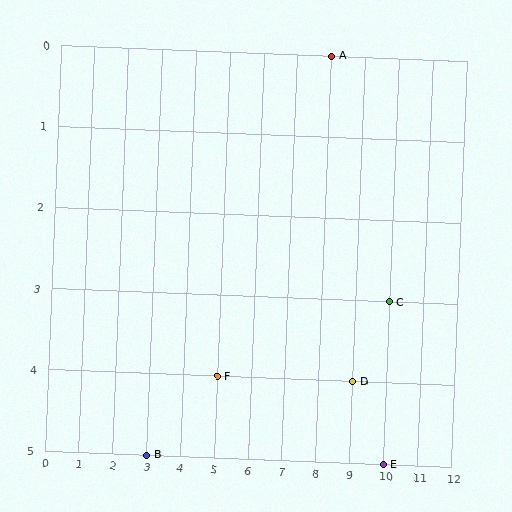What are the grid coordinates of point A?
Point A is at grid coordinates (8, 0).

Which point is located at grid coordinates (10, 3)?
Point C is at (10, 3).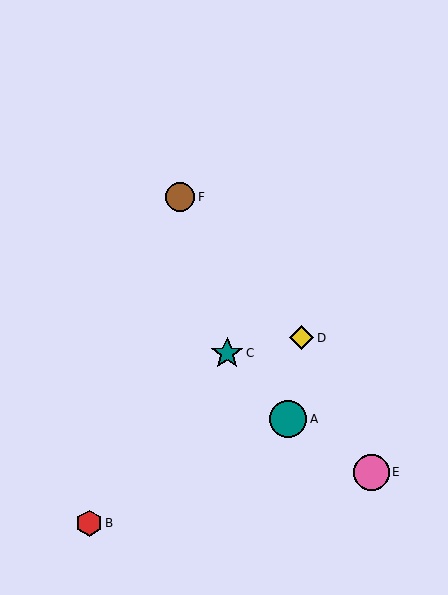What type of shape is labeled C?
Shape C is a teal star.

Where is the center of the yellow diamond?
The center of the yellow diamond is at (302, 338).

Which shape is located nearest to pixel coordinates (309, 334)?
The yellow diamond (labeled D) at (302, 338) is nearest to that location.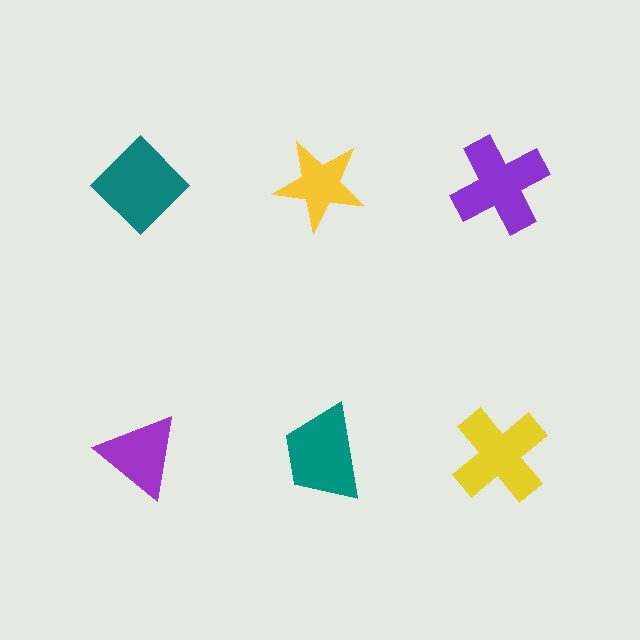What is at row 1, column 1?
A teal diamond.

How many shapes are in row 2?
3 shapes.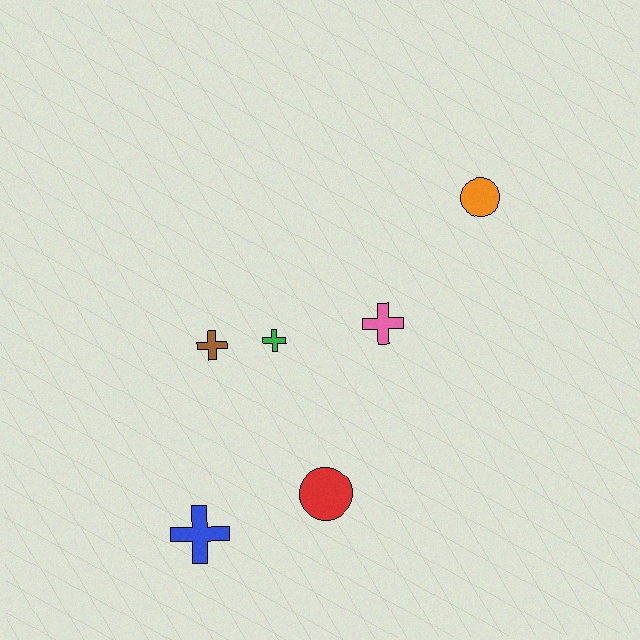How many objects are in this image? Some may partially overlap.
There are 6 objects.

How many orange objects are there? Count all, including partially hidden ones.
There is 1 orange object.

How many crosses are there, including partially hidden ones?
There are 4 crosses.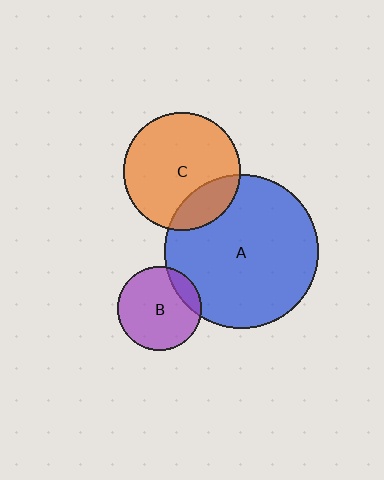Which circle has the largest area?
Circle A (blue).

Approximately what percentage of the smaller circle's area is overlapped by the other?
Approximately 20%.